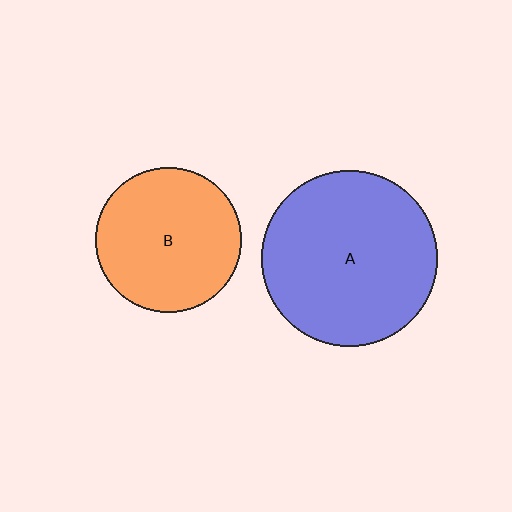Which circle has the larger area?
Circle A (blue).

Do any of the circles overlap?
No, none of the circles overlap.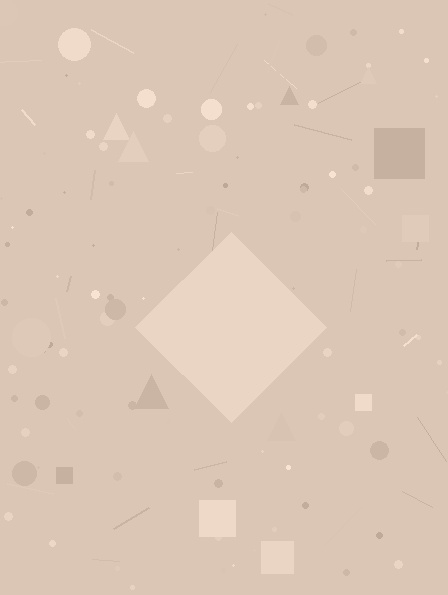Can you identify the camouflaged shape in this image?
The camouflaged shape is a diamond.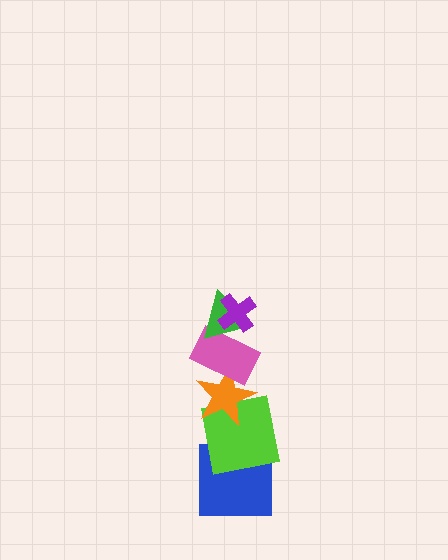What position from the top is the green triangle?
The green triangle is 2nd from the top.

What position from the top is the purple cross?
The purple cross is 1st from the top.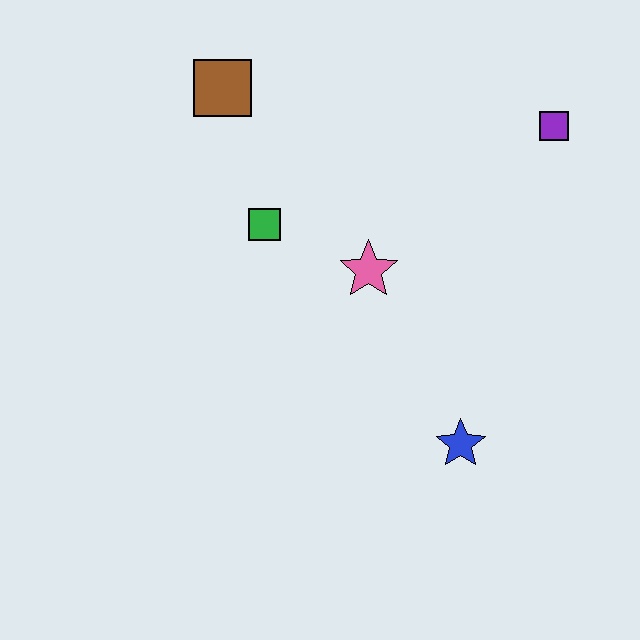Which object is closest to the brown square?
The green square is closest to the brown square.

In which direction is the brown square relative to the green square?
The brown square is above the green square.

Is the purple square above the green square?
Yes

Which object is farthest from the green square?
The purple square is farthest from the green square.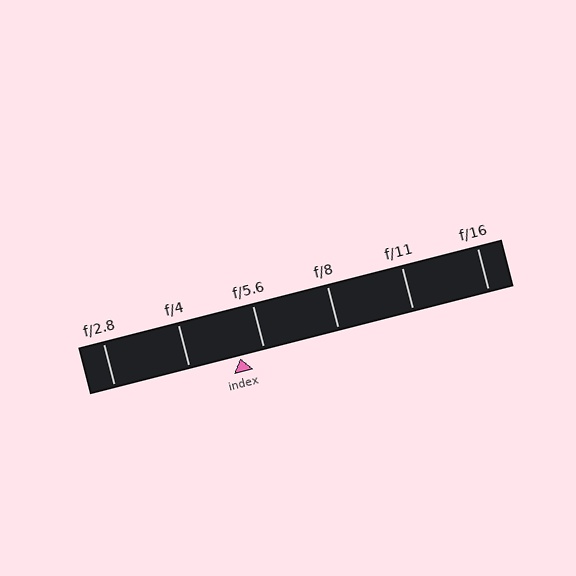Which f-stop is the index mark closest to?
The index mark is closest to f/5.6.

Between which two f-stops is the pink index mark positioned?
The index mark is between f/4 and f/5.6.